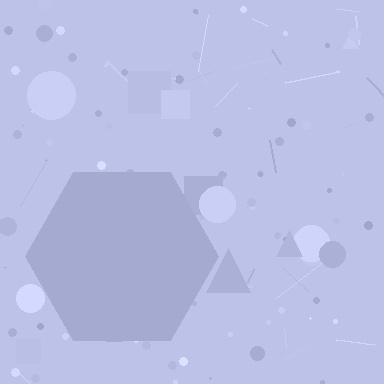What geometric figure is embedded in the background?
A hexagon is embedded in the background.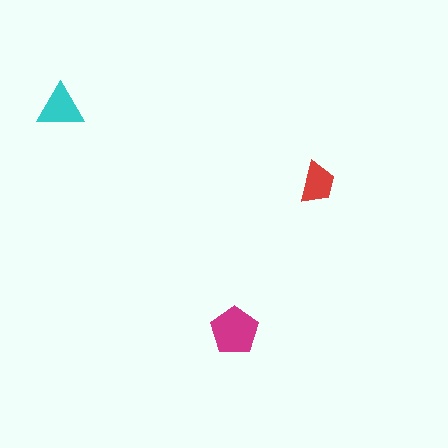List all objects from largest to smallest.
The magenta pentagon, the cyan triangle, the red trapezoid.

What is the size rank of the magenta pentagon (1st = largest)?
1st.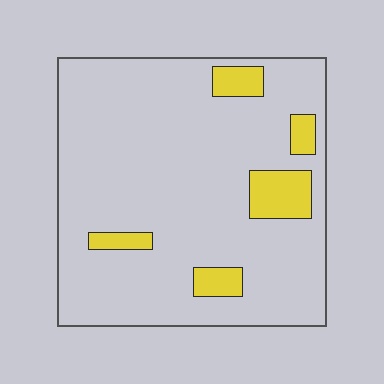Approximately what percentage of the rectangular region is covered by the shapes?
Approximately 10%.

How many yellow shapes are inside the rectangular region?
5.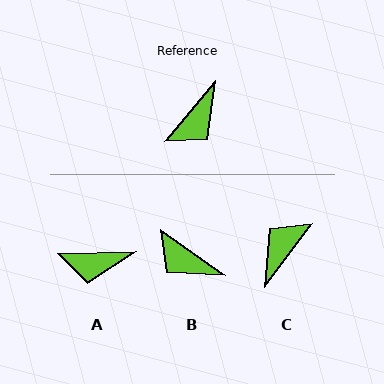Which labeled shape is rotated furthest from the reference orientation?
C, about 177 degrees away.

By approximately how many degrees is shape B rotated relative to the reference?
Approximately 85 degrees clockwise.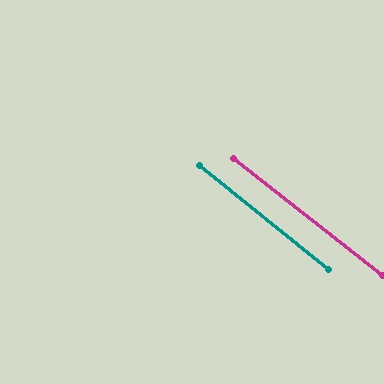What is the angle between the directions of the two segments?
Approximately 1 degree.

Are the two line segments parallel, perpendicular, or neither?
Parallel — their directions differ by only 0.7°.